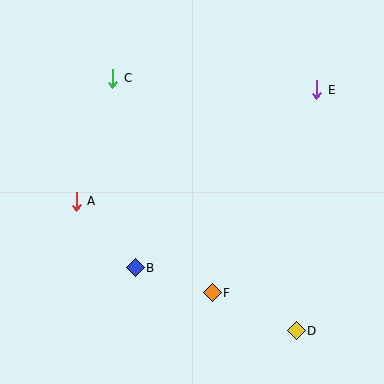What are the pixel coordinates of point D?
Point D is at (296, 331).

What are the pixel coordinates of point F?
Point F is at (212, 293).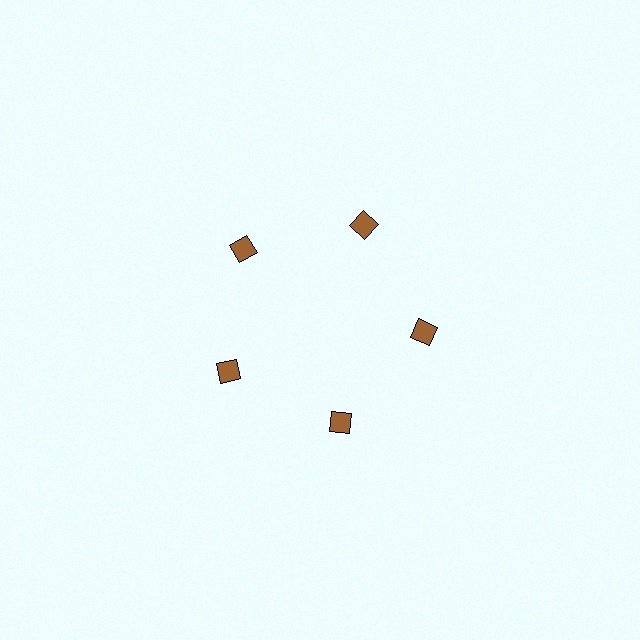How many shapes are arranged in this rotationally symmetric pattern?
There are 5 shapes, arranged in 5 groups of 1.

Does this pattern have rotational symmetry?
Yes, this pattern has 5-fold rotational symmetry. It looks the same after rotating 72 degrees around the center.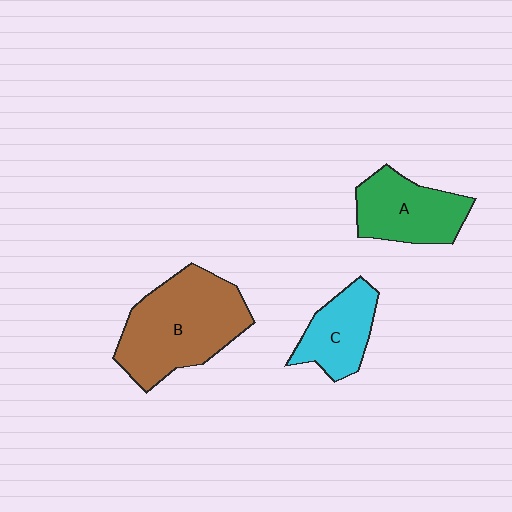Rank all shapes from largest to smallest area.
From largest to smallest: B (brown), A (green), C (cyan).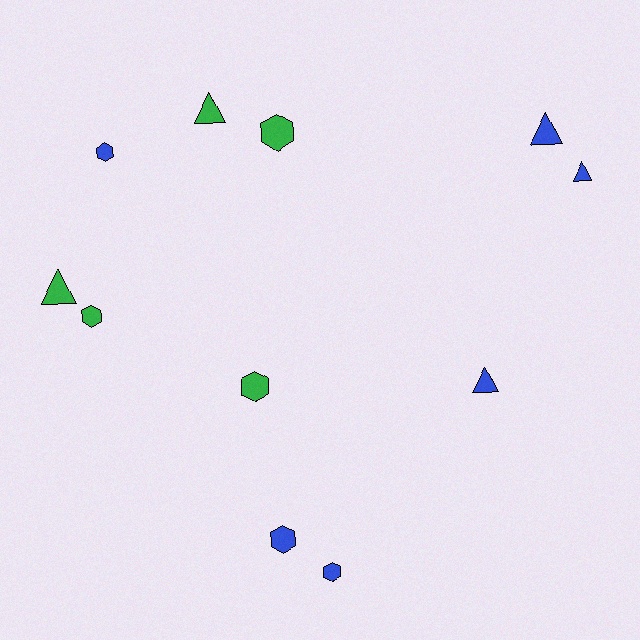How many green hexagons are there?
There are 3 green hexagons.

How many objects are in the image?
There are 11 objects.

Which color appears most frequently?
Blue, with 6 objects.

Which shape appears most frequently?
Hexagon, with 6 objects.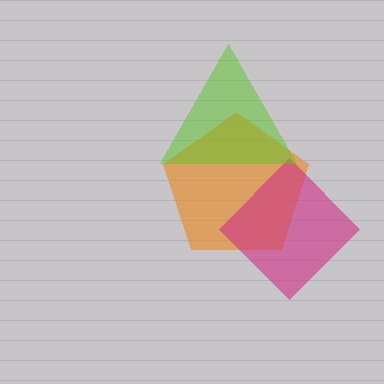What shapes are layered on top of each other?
The layered shapes are: an orange pentagon, a magenta diamond, a lime triangle.